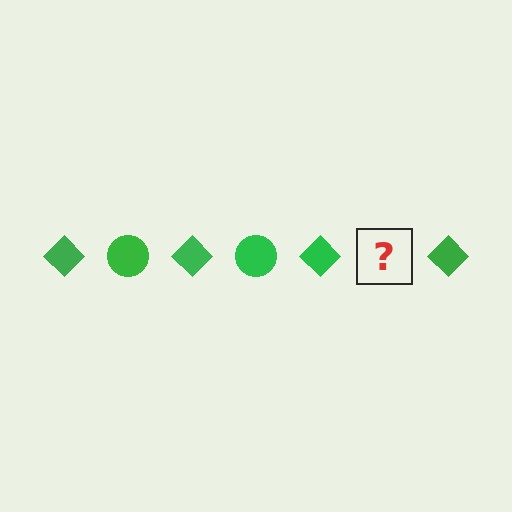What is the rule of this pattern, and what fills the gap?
The rule is that the pattern cycles through diamond, circle shapes in green. The gap should be filled with a green circle.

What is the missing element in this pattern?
The missing element is a green circle.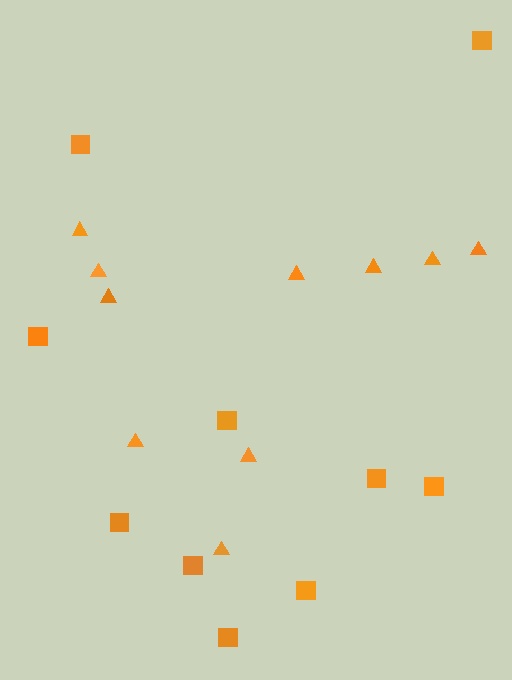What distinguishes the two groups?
There are 2 groups: one group of squares (10) and one group of triangles (10).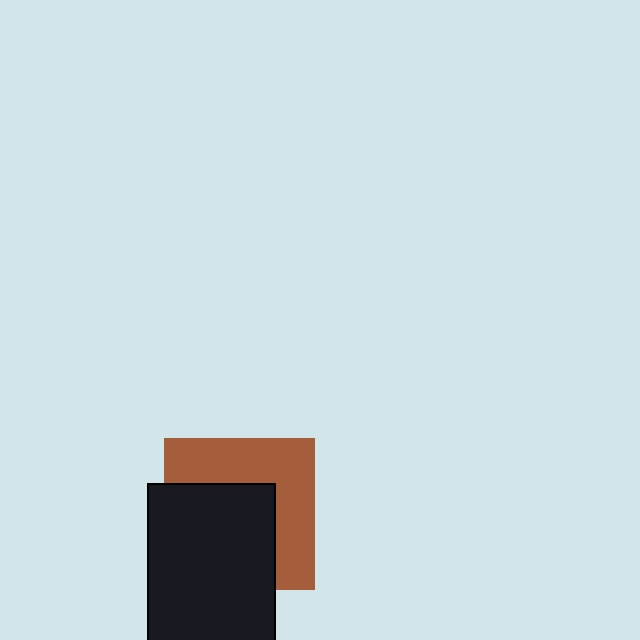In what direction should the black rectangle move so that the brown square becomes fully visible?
The black rectangle should move toward the lower-left. That is the shortest direction to clear the overlap and leave the brown square fully visible.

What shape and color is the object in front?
The object in front is a black rectangle.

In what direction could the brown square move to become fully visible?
The brown square could move toward the upper-right. That would shift it out from behind the black rectangle entirely.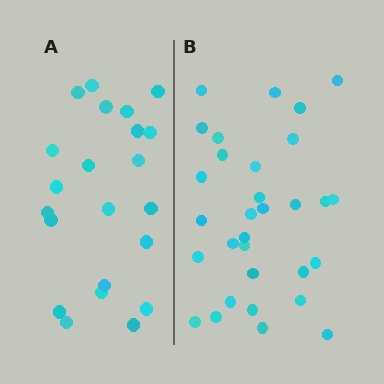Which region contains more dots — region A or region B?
Region B (the right region) has more dots.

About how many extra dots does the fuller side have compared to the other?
Region B has roughly 8 or so more dots than region A.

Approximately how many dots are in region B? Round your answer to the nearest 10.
About 30 dots. (The exact count is 31, which rounds to 30.)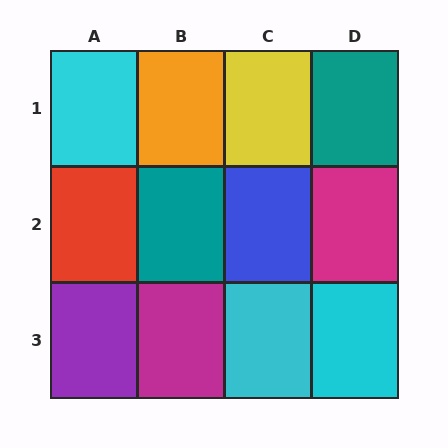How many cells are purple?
1 cell is purple.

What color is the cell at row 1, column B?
Orange.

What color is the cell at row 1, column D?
Teal.